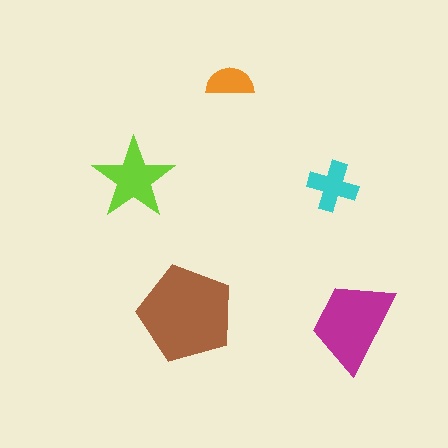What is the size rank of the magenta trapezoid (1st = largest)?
2nd.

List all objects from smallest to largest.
The orange semicircle, the cyan cross, the lime star, the magenta trapezoid, the brown pentagon.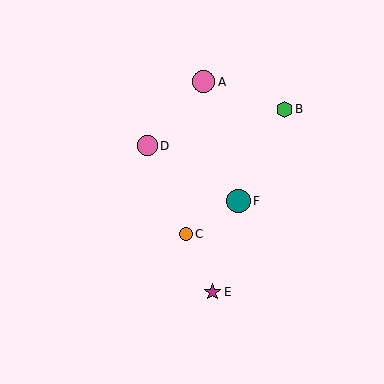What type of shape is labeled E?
Shape E is a magenta star.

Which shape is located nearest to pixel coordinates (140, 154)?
The pink circle (labeled D) at (148, 146) is nearest to that location.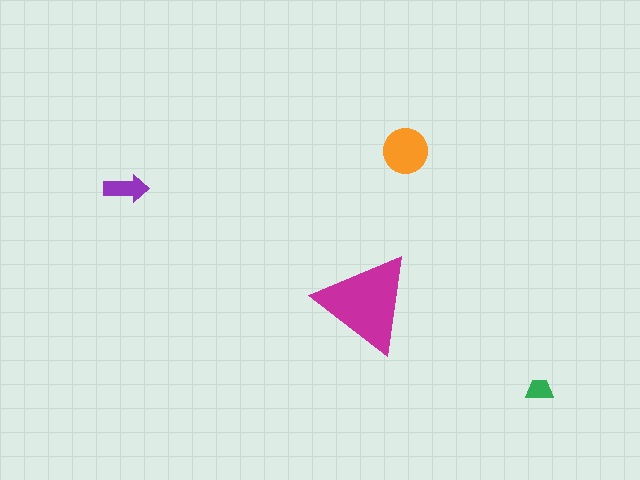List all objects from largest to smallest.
The magenta triangle, the orange circle, the purple arrow, the green trapezoid.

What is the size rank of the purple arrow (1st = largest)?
3rd.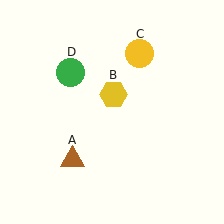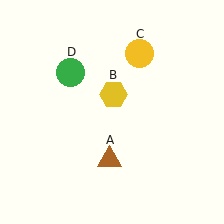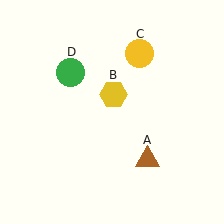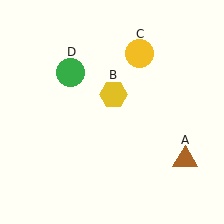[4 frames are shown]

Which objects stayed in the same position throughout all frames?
Yellow hexagon (object B) and yellow circle (object C) and green circle (object D) remained stationary.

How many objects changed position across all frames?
1 object changed position: brown triangle (object A).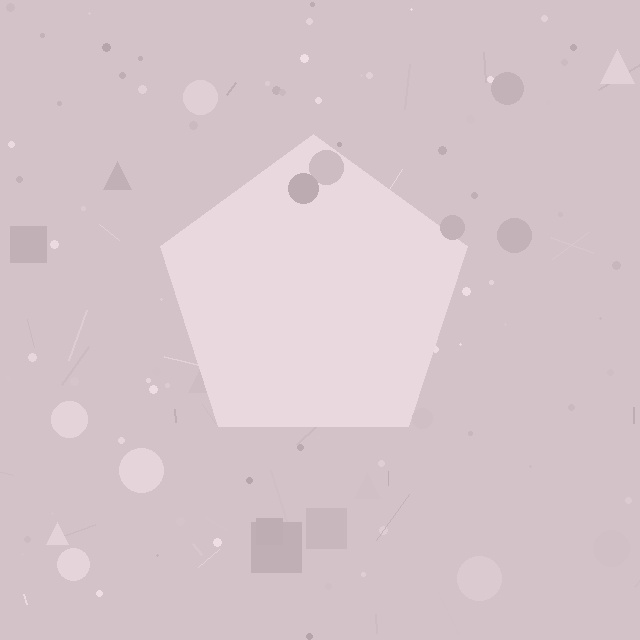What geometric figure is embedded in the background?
A pentagon is embedded in the background.